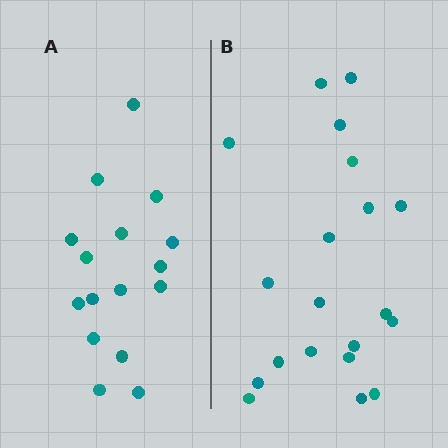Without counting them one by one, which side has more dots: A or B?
Region B (the right region) has more dots.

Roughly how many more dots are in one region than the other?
Region B has about 4 more dots than region A.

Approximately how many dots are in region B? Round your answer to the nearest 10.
About 20 dots.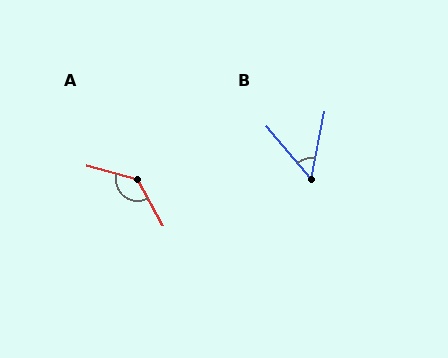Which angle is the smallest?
B, at approximately 52 degrees.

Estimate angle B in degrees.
Approximately 52 degrees.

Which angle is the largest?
A, at approximately 134 degrees.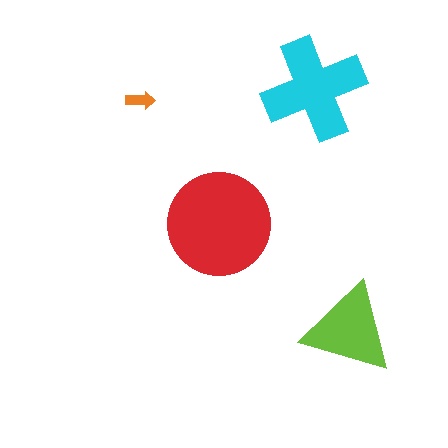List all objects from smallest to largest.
The orange arrow, the lime triangle, the cyan cross, the red circle.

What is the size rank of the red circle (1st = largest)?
1st.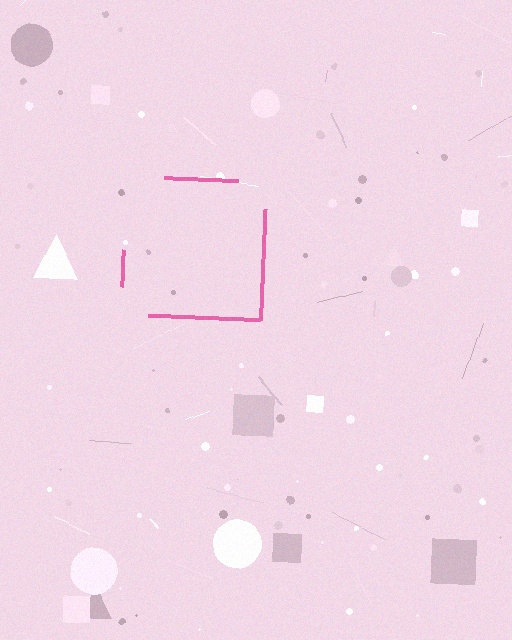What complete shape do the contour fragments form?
The contour fragments form a square.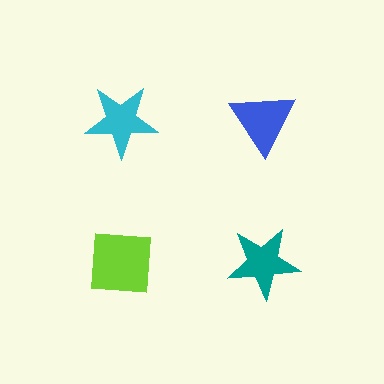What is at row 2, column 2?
A teal star.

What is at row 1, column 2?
A blue triangle.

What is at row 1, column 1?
A cyan star.